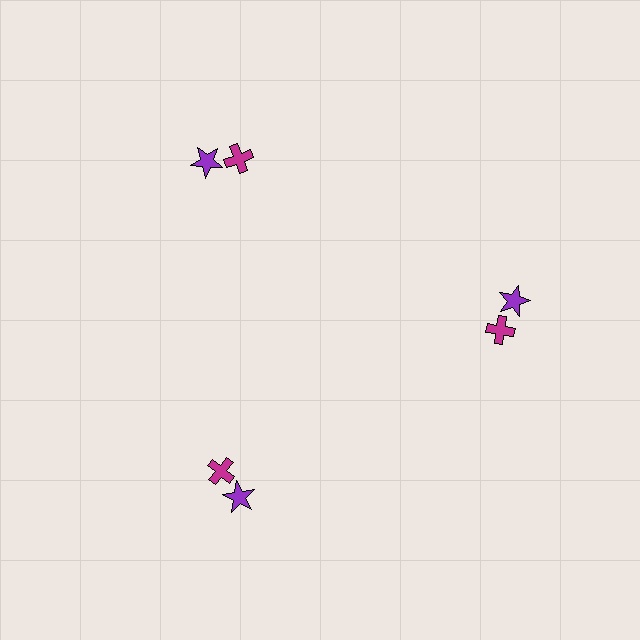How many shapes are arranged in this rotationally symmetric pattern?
There are 6 shapes, arranged in 3 groups of 2.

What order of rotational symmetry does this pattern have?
This pattern has 3-fold rotational symmetry.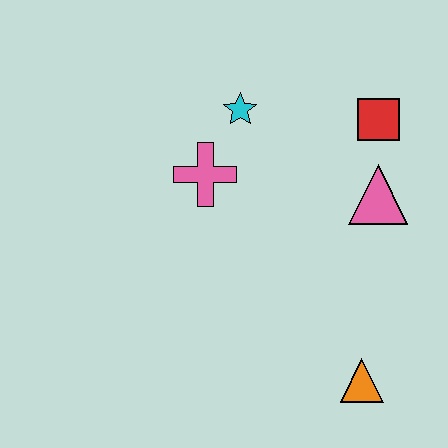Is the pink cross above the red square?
No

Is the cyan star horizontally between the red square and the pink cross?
Yes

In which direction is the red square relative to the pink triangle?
The red square is above the pink triangle.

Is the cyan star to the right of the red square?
No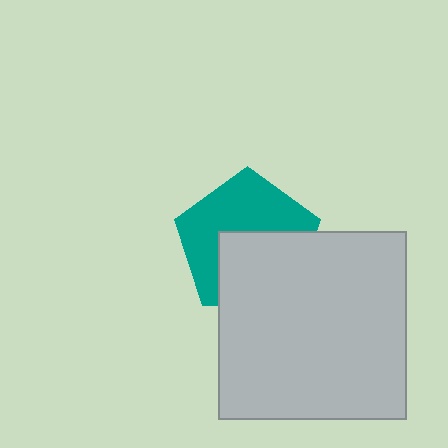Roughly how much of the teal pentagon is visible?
About half of it is visible (roughly 54%).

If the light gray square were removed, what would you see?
You would see the complete teal pentagon.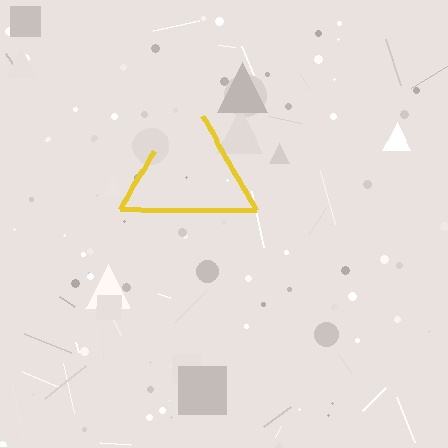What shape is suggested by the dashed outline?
The dashed outline suggests a triangle.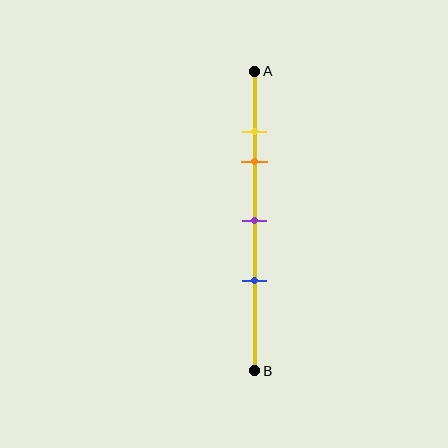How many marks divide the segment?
There are 4 marks dividing the segment.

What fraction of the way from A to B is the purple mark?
The purple mark is approximately 50% (0.5) of the way from A to B.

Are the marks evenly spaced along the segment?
No, the marks are not evenly spaced.